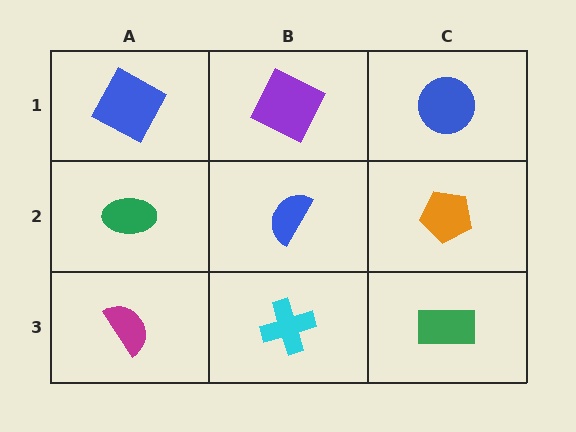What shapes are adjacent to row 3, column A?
A green ellipse (row 2, column A), a cyan cross (row 3, column B).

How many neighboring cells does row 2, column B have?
4.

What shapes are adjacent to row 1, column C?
An orange pentagon (row 2, column C), a purple square (row 1, column B).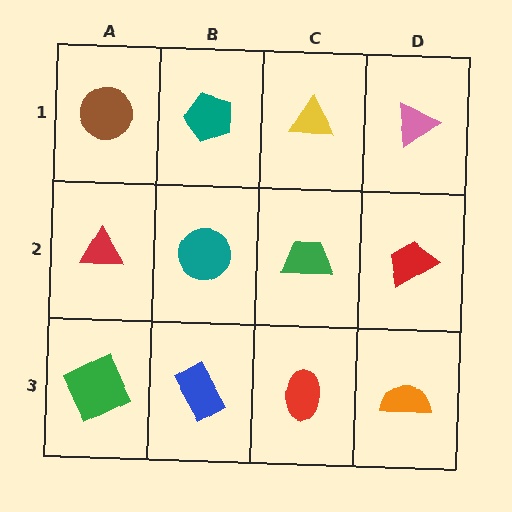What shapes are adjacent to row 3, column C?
A green trapezoid (row 2, column C), a blue rectangle (row 3, column B), an orange semicircle (row 3, column D).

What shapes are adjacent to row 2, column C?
A yellow triangle (row 1, column C), a red ellipse (row 3, column C), a teal circle (row 2, column B), a red trapezoid (row 2, column D).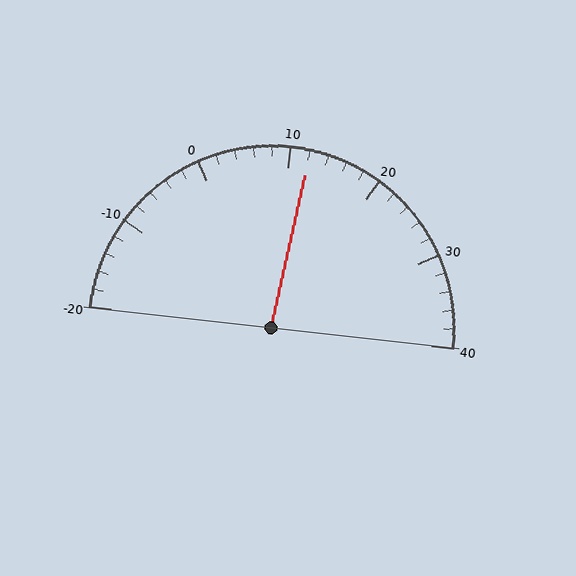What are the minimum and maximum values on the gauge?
The gauge ranges from -20 to 40.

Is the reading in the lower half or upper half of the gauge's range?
The reading is in the upper half of the range (-20 to 40).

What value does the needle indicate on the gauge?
The needle indicates approximately 12.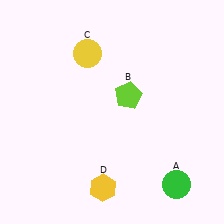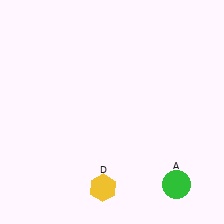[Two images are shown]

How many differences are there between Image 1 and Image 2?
There are 2 differences between the two images.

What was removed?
The lime pentagon (B), the yellow circle (C) were removed in Image 2.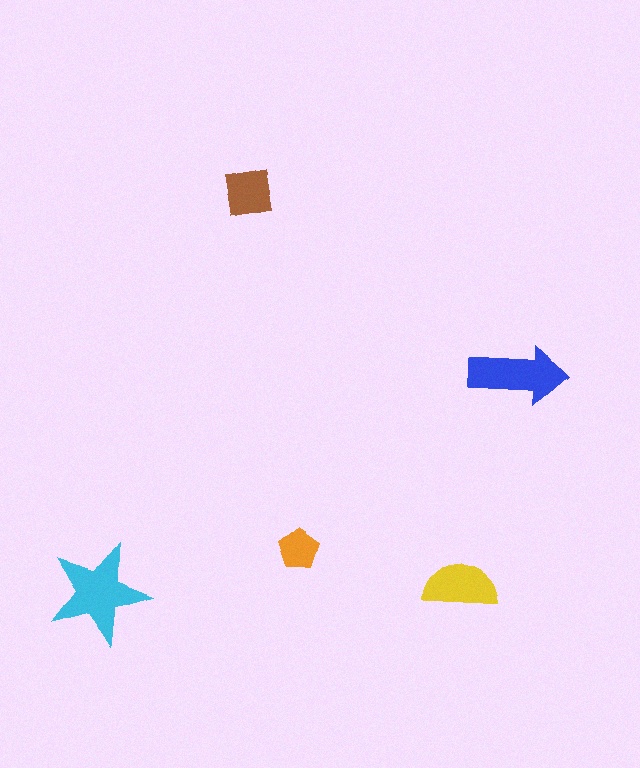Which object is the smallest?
The orange pentagon.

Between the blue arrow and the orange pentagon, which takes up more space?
The blue arrow.